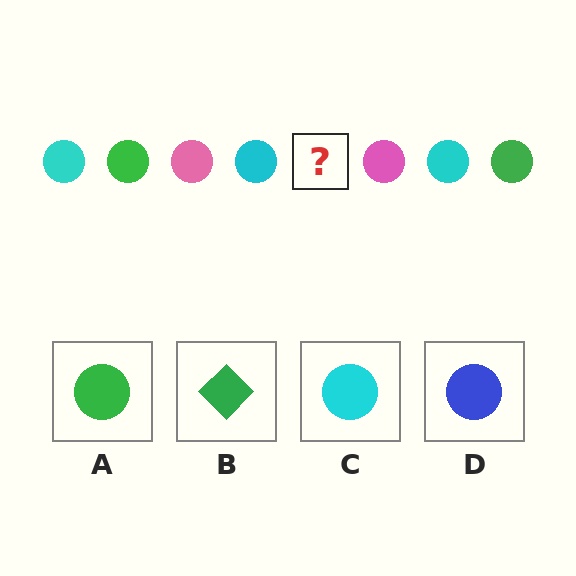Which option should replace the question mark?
Option A.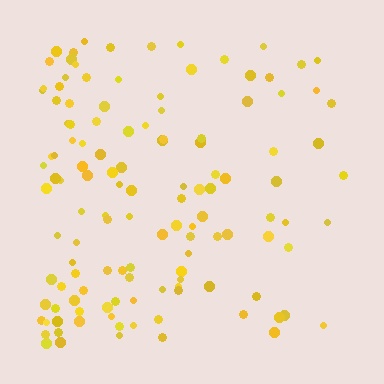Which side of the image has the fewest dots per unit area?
The right.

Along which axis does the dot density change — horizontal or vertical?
Horizontal.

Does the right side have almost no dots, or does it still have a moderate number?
Still a moderate number, just noticeably fewer than the left.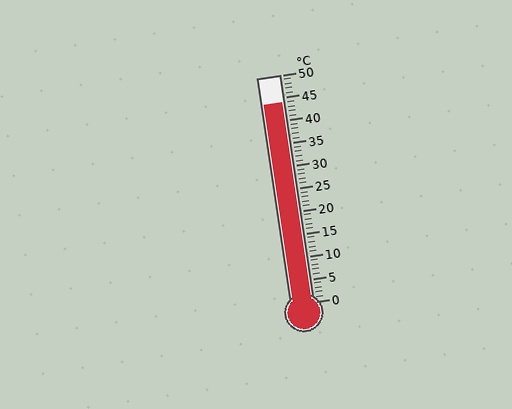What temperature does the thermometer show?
The thermometer shows approximately 44°C.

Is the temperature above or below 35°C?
The temperature is above 35°C.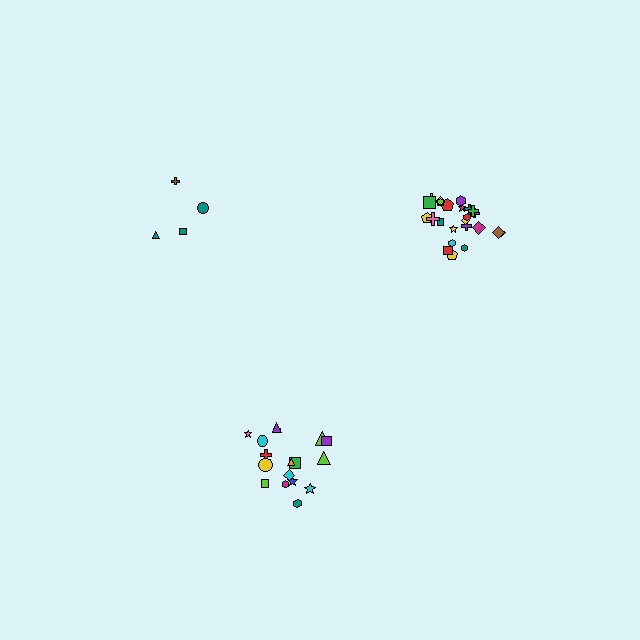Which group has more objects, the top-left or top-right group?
The top-right group.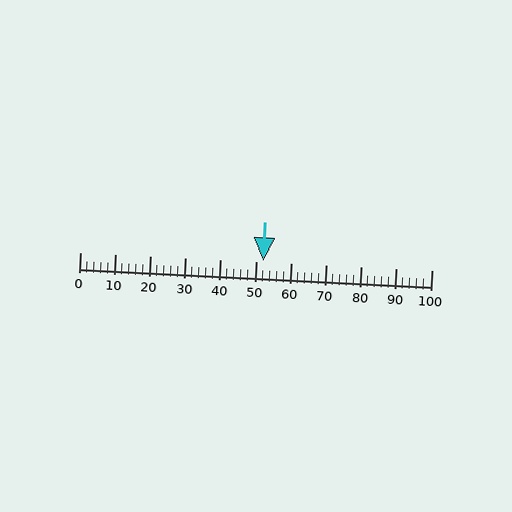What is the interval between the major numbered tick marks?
The major tick marks are spaced 10 units apart.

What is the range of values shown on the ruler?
The ruler shows values from 0 to 100.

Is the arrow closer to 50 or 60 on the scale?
The arrow is closer to 50.